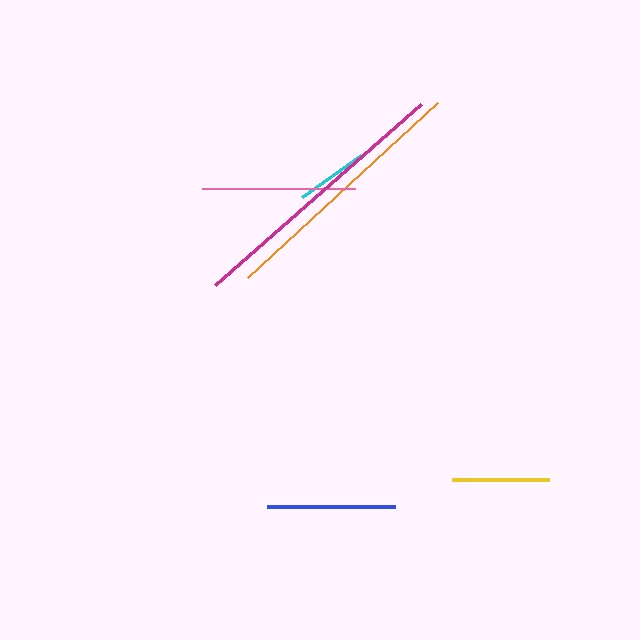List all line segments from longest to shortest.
From longest to shortest: magenta, orange, pink, blue, yellow, cyan.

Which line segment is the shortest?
The cyan line is the shortest at approximately 72 pixels.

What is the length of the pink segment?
The pink segment is approximately 153 pixels long.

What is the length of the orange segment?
The orange segment is approximately 259 pixels long.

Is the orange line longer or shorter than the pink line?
The orange line is longer than the pink line.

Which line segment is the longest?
The magenta line is the longest at approximately 274 pixels.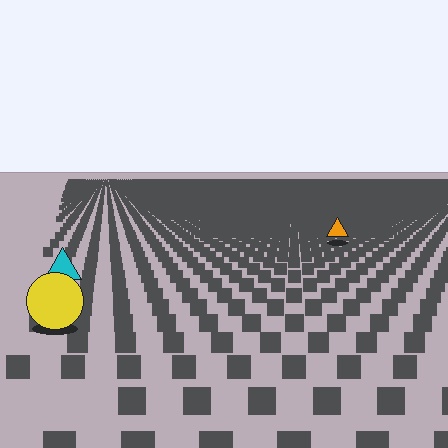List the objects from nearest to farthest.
From nearest to farthest: the yellow circle, the cyan triangle, the orange triangle.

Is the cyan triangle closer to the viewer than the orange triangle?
Yes. The cyan triangle is closer — you can tell from the texture gradient: the ground texture is coarser near it.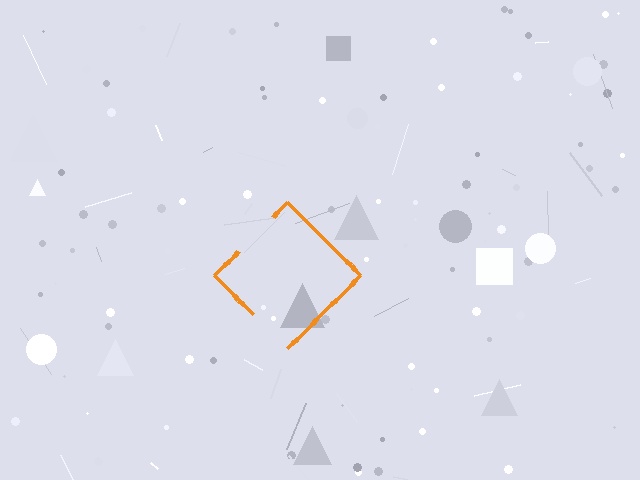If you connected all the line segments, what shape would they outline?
They would outline a diamond.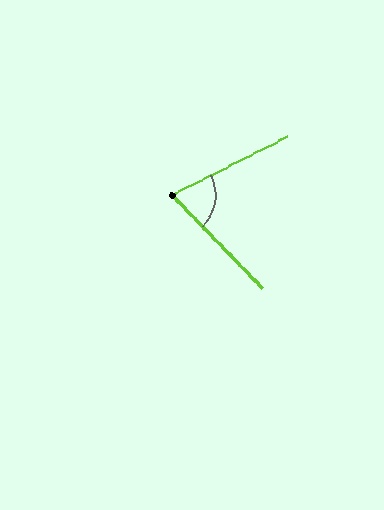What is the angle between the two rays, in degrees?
Approximately 73 degrees.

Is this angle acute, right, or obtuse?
It is acute.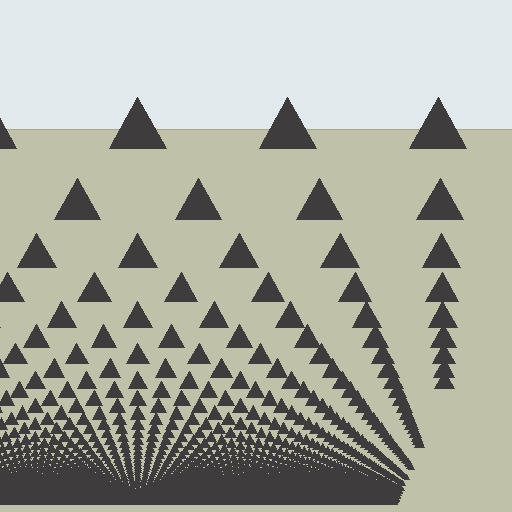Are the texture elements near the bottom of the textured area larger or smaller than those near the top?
Smaller. The gradient is inverted — elements near the bottom are smaller and denser.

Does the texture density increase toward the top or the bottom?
Density increases toward the bottom.